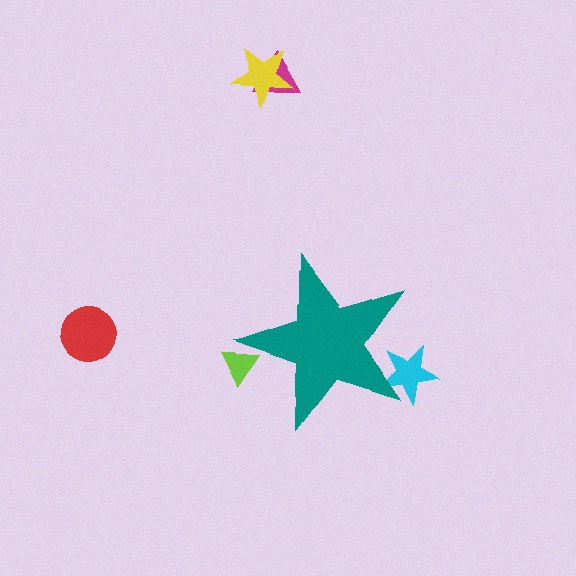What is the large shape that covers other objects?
A teal star.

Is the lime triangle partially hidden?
Yes, the lime triangle is partially hidden behind the teal star.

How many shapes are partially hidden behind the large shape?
2 shapes are partially hidden.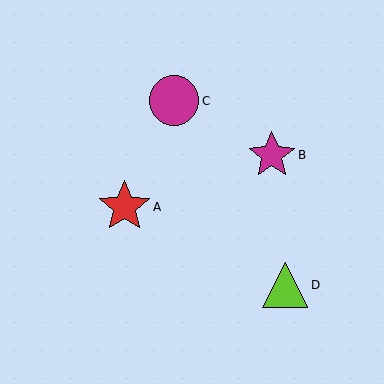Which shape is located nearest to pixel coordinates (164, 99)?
The magenta circle (labeled C) at (174, 101) is nearest to that location.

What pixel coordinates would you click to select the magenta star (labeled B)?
Click at (272, 155) to select the magenta star B.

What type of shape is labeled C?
Shape C is a magenta circle.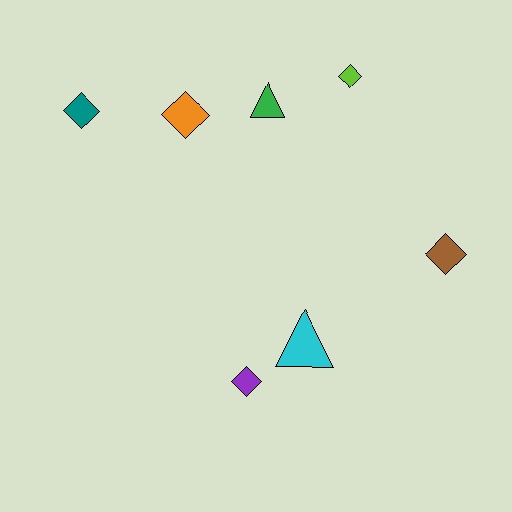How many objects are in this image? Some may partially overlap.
There are 7 objects.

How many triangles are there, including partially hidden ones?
There are 2 triangles.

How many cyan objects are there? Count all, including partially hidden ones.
There is 1 cyan object.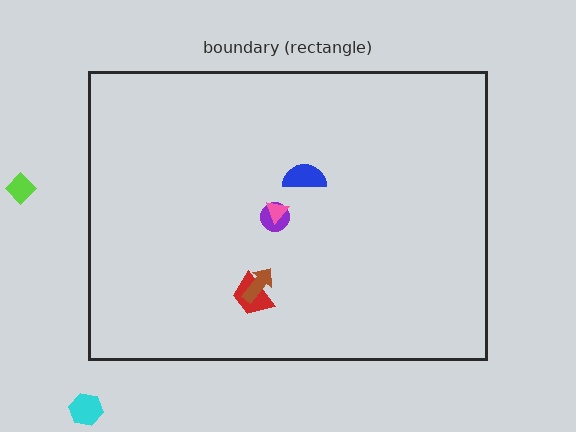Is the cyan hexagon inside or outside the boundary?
Outside.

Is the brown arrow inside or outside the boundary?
Inside.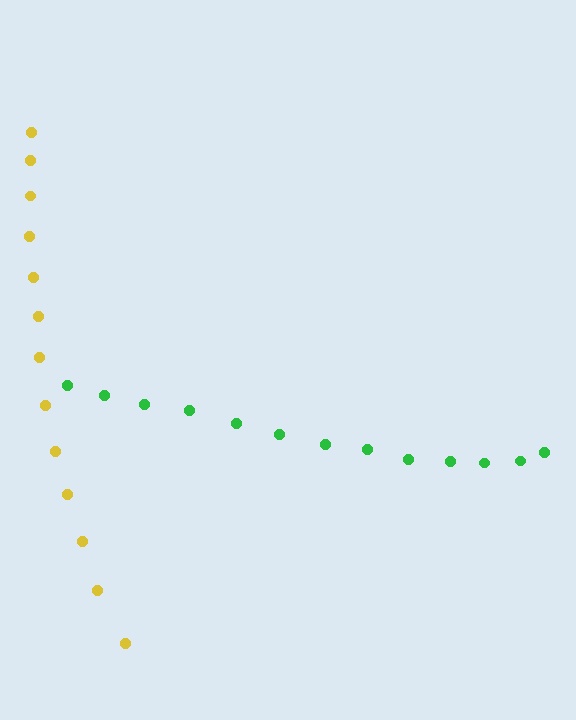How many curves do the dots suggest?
There are 2 distinct paths.